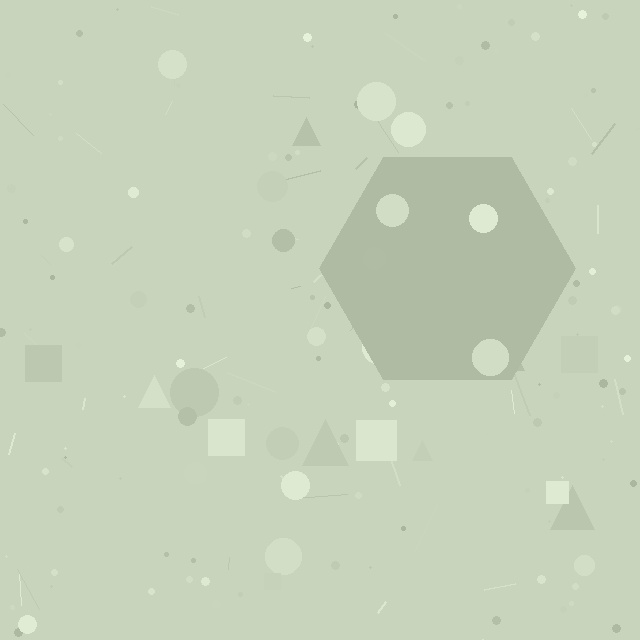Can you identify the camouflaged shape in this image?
The camouflaged shape is a hexagon.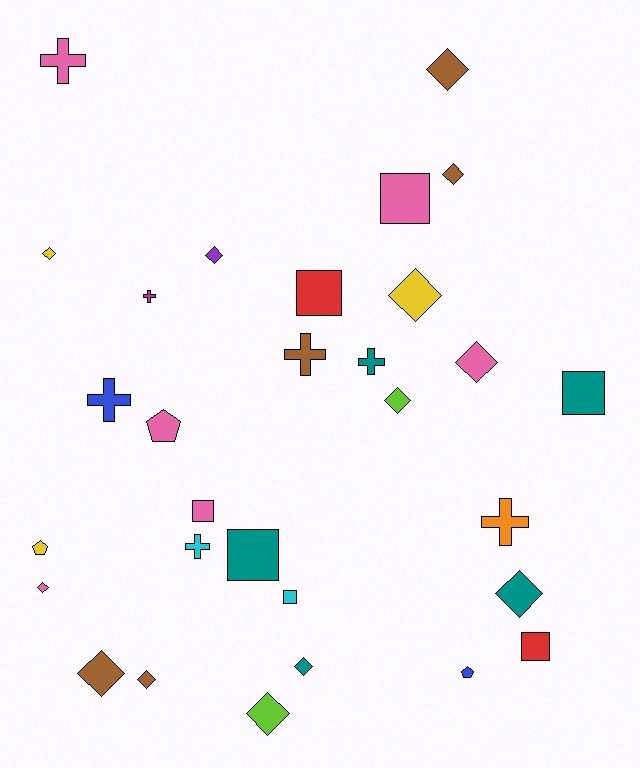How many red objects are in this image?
There are 2 red objects.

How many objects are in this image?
There are 30 objects.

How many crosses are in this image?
There are 7 crosses.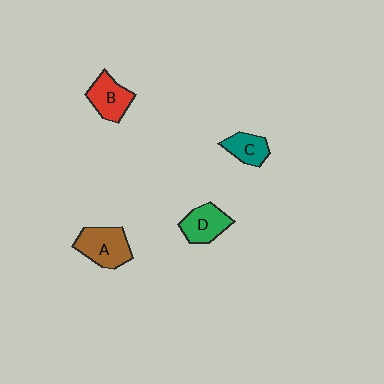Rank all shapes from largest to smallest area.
From largest to smallest: A (brown), B (red), D (green), C (teal).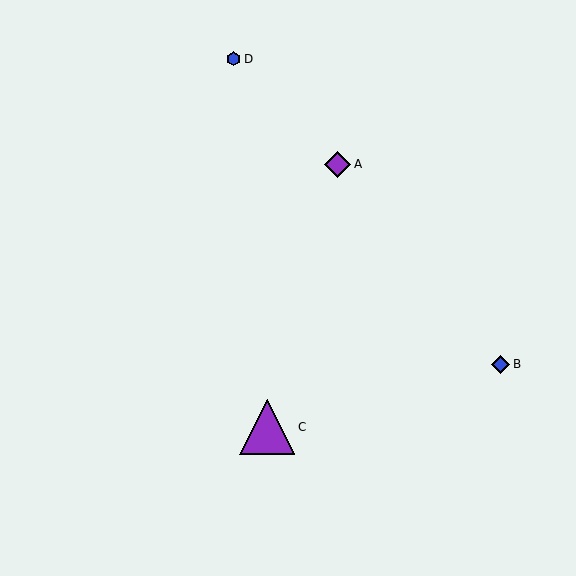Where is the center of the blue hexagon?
The center of the blue hexagon is at (234, 59).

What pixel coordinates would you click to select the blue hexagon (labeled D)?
Click at (234, 59) to select the blue hexagon D.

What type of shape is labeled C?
Shape C is a purple triangle.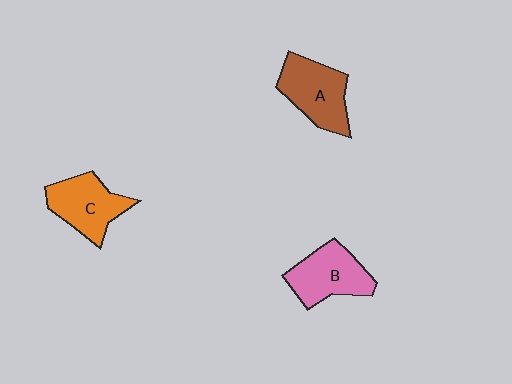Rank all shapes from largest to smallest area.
From largest to smallest: A (brown), B (pink), C (orange).